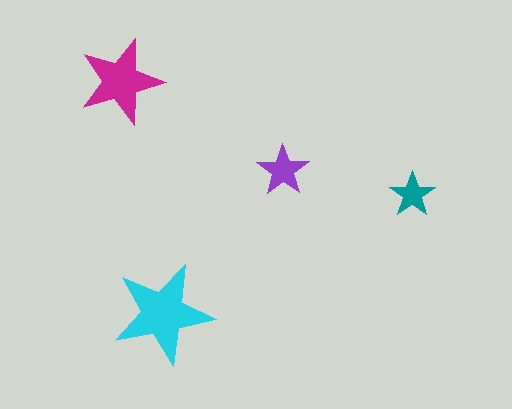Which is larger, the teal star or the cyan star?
The cyan one.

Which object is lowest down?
The cyan star is bottommost.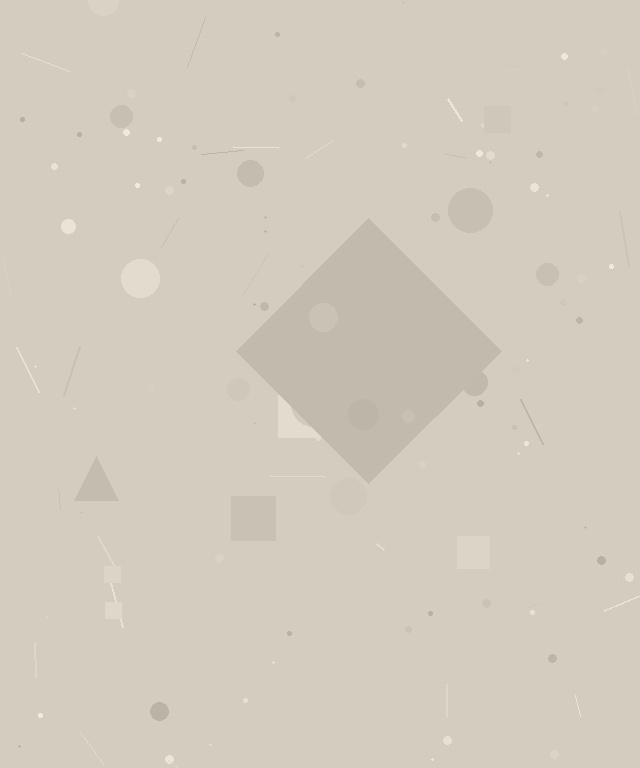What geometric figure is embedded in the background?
A diamond is embedded in the background.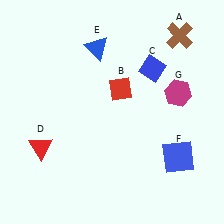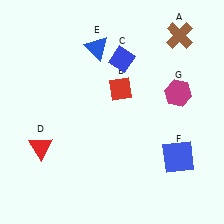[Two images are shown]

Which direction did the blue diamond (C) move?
The blue diamond (C) moved left.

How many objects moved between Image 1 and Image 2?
1 object moved between the two images.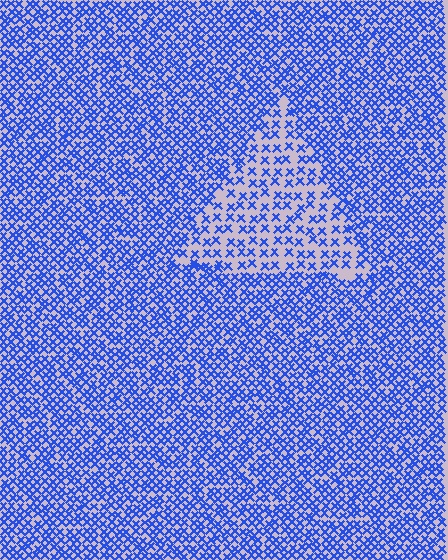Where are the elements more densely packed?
The elements are more densely packed outside the triangle boundary.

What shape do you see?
I see a triangle.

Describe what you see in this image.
The image contains small blue elements arranged at two different densities. A triangle-shaped region is visible where the elements are less densely packed than the surrounding area.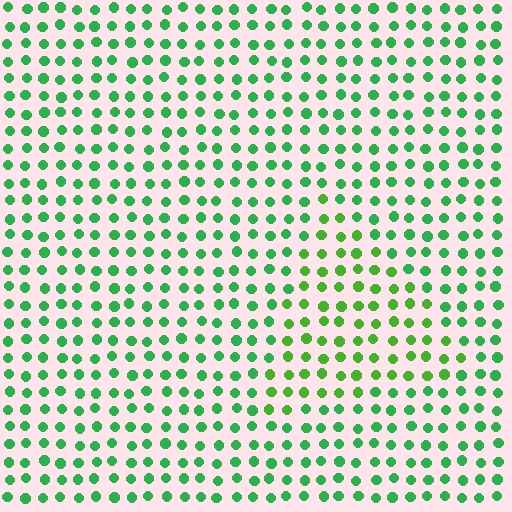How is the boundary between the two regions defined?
The boundary is defined purely by a slight shift in hue (about 27 degrees). Spacing, size, and orientation are identical on both sides.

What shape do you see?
I see a triangle.